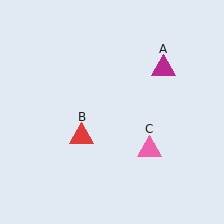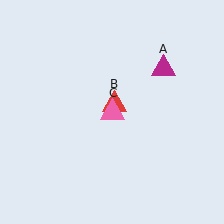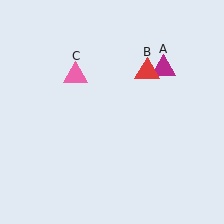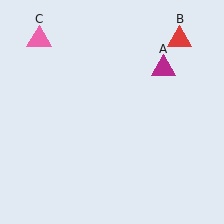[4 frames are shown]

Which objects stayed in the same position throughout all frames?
Magenta triangle (object A) remained stationary.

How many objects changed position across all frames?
2 objects changed position: red triangle (object B), pink triangle (object C).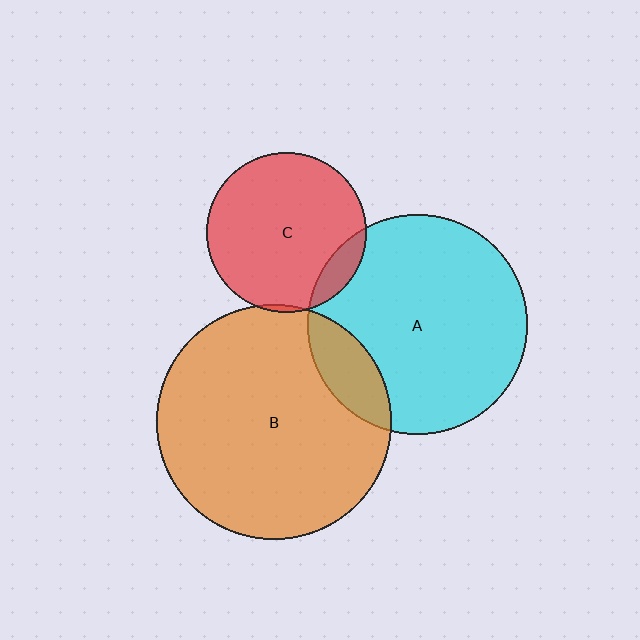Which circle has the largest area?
Circle B (orange).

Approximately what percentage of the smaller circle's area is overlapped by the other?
Approximately 15%.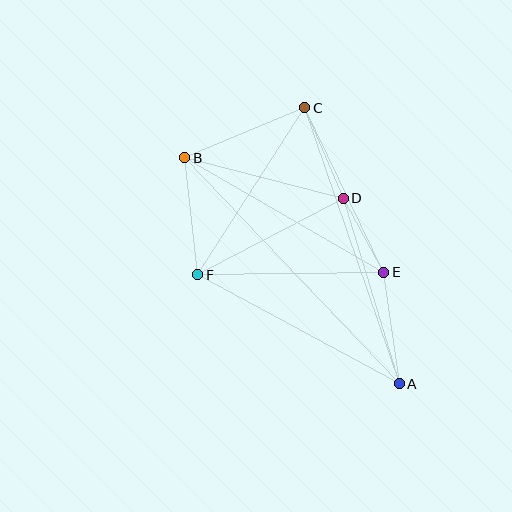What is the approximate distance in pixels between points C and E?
The distance between C and E is approximately 182 pixels.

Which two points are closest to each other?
Points D and E are closest to each other.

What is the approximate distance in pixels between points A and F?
The distance between A and F is approximately 229 pixels.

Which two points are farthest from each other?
Points A and B are farthest from each other.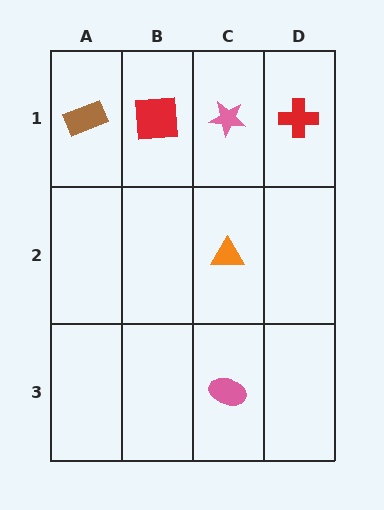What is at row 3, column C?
A pink ellipse.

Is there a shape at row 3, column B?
No, that cell is empty.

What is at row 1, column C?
A pink star.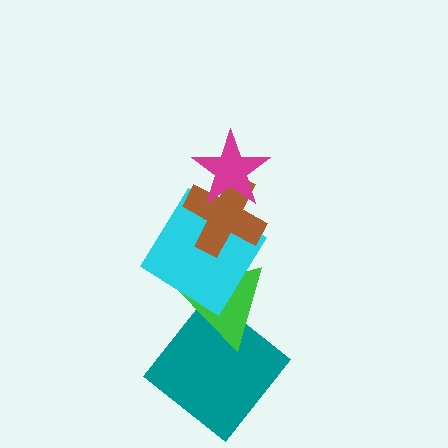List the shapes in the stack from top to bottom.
From top to bottom: the magenta star, the brown cross, the cyan diamond, the green triangle, the teal diamond.